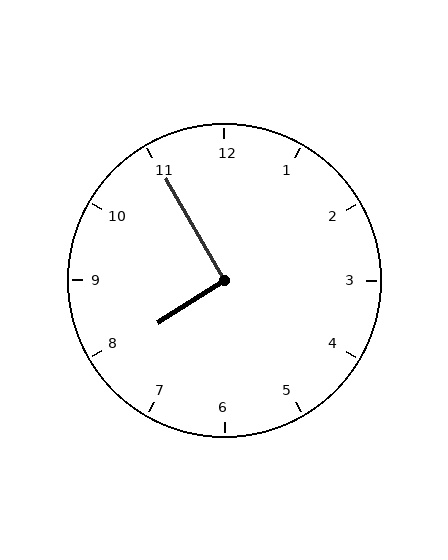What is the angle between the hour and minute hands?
Approximately 92 degrees.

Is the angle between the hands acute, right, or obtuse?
It is right.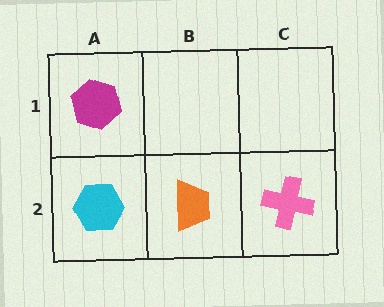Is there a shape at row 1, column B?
No, that cell is empty.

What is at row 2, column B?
An orange trapezoid.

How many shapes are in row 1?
1 shape.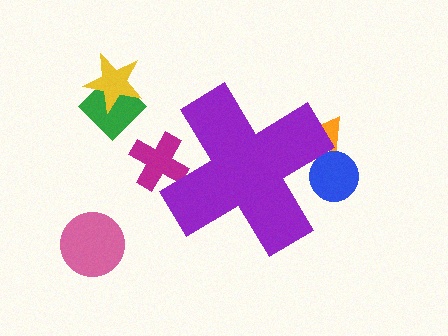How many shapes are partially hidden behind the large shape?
3 shapes are partially hidden.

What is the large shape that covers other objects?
A purple cross.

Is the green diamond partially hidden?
No, the green diamond is fully visible.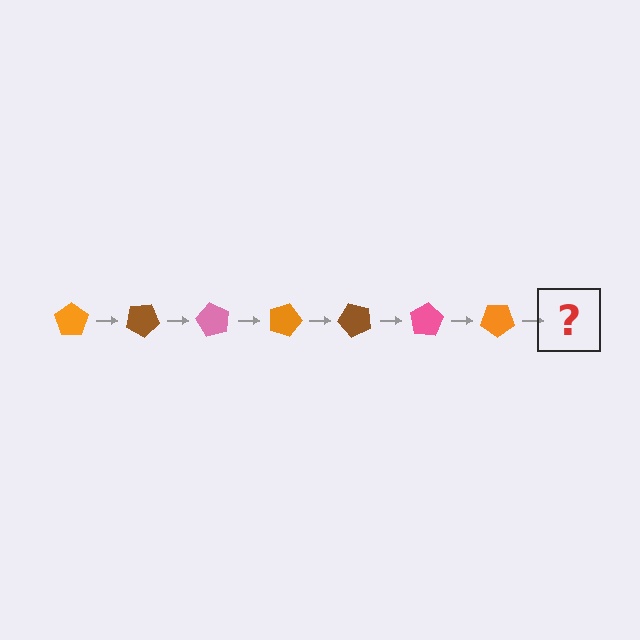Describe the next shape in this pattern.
It should be a brown pentagon, rotated 210 degrees from the start.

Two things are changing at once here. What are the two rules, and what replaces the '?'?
The two rules are that it rotates 30 degrees each step and the color cycles through orange, brown, and pink. The '?' should be a brown pentagon, rotated 210 degrees from the start.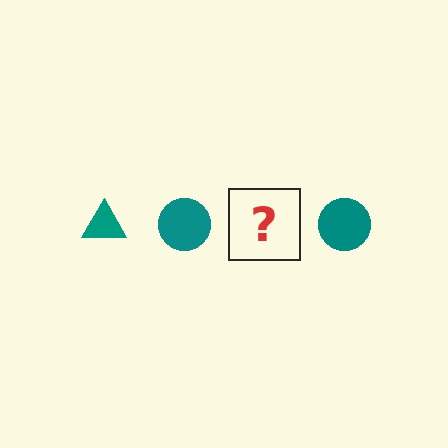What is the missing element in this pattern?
The missing element is a teal triangle.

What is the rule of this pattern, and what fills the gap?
The rule is that the pattern cycles through triangle, circle shapes in teal. The gap should be filled with a teal triangle.